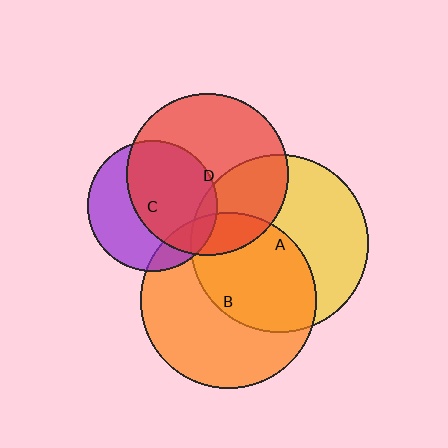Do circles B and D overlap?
Yes.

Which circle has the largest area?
Circle A (yellow).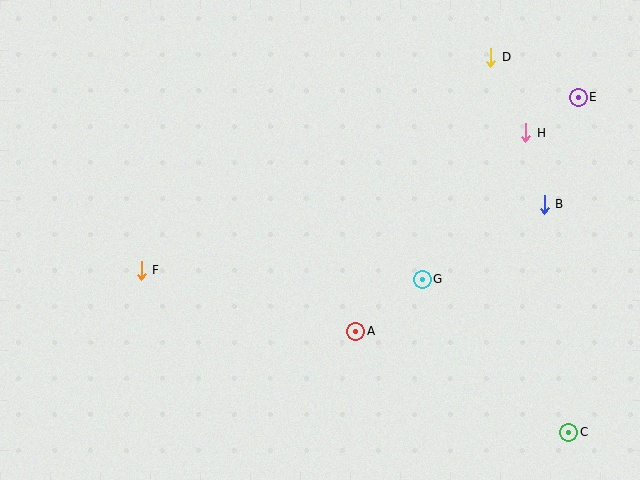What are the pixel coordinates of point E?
Point E is at (578, 97).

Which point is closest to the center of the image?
Point A at (356, 331) is closest to the center.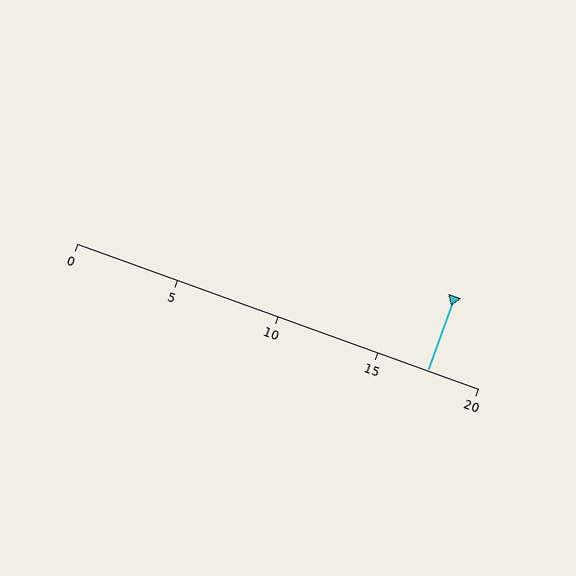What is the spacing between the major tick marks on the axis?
The major ticks are spaced 5 apart.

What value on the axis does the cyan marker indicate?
The marker indicates approximately 17.5.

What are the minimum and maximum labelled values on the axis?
The axis runs from 0 to 20.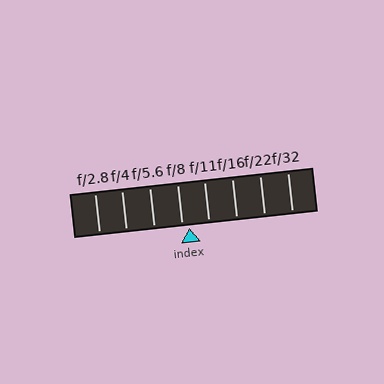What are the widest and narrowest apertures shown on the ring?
The widest aperture shown is f/2.8 and the narrowest is f/32.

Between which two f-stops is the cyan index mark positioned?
The index mark is between f/8 and f/11.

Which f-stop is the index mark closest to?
The index mark is closest to f/8.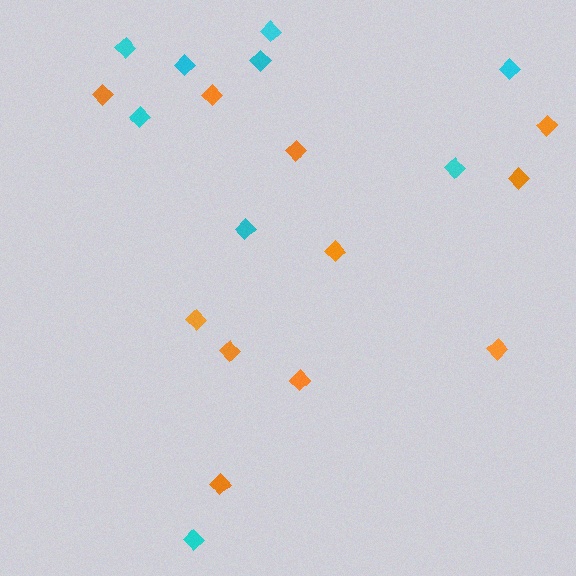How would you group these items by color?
There are 2 groups: one group of cyan diamonds (9) and one group of orange diamonds (11).